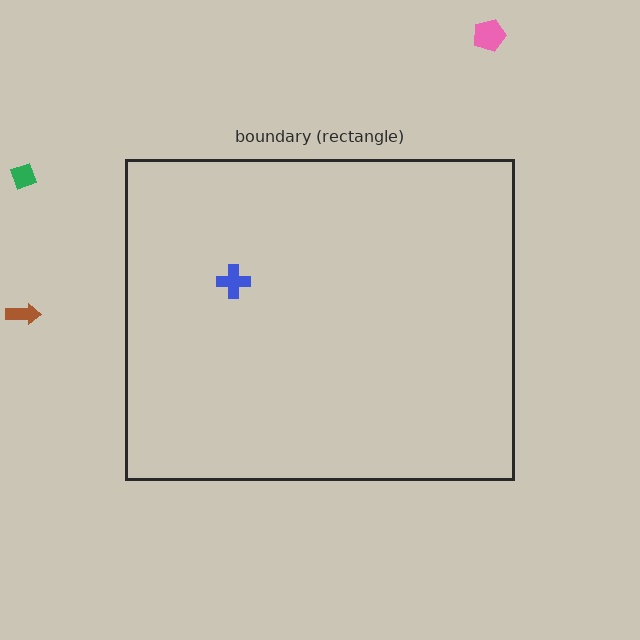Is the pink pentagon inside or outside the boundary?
Outside.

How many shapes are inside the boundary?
1 inside, 3 outside.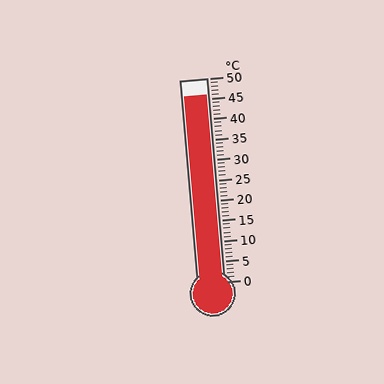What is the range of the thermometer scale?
The thermometer scale ranges from 0°C to 50°C.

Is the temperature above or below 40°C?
The temperature is above 40°C.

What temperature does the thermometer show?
The thermometer shows approximately 46°C.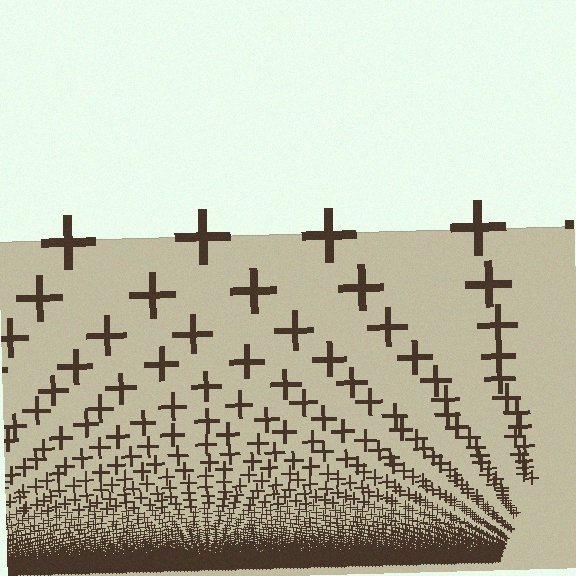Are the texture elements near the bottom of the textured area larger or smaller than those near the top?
Smaller. The gradient is inverted — elements near the bottom are smaller and denser.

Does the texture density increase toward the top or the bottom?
Density increases toward the bottom.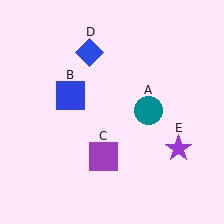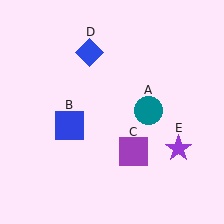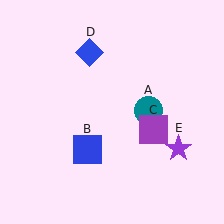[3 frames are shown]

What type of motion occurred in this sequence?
The blue square (object B), purple square (object C) rotated counterclockwise around the center of the scene.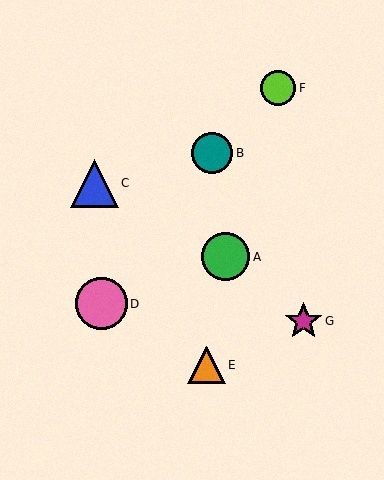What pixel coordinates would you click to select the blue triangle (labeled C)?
Click at (94, 183) to select the blue triangle C.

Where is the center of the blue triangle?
The center of the blue triangle is at (94, 183).